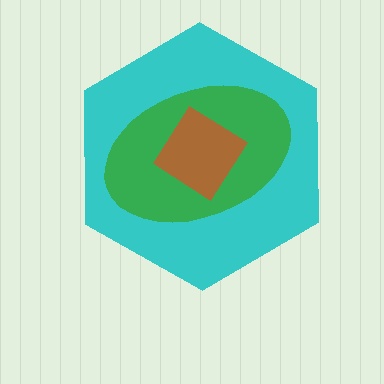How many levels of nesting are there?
3.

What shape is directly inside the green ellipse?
The brown diamond.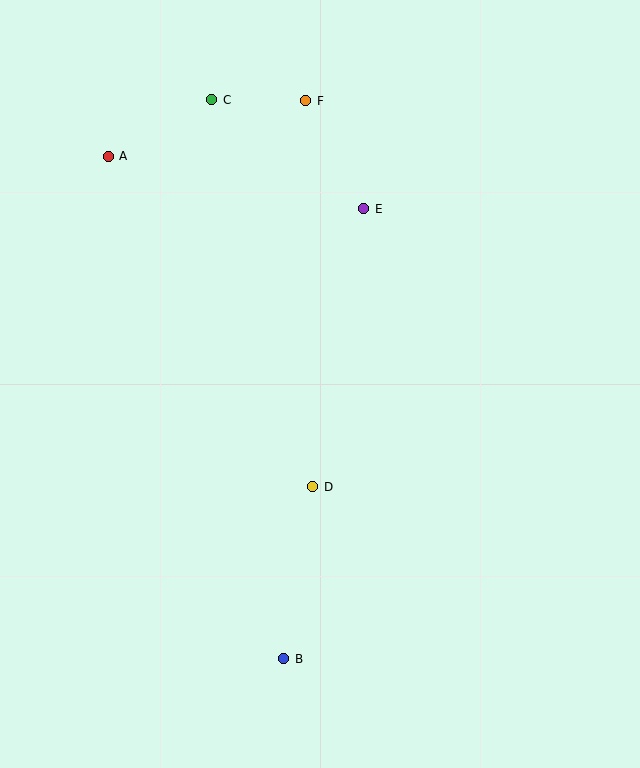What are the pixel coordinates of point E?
Point E is at (364, 209).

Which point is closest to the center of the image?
Point D at (313, 487) is closest to the center.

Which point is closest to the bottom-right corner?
Point B is closest to the bottom-right corner.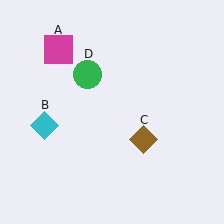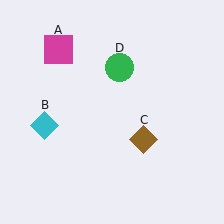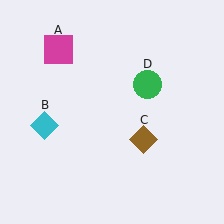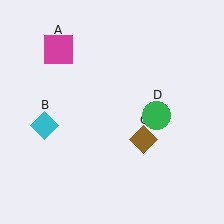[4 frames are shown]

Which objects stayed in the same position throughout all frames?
Magenta square (object A) and cyan diamond (object B) and brown diamond (object C) remained stationary.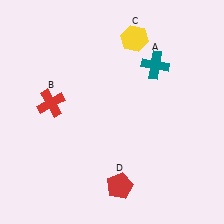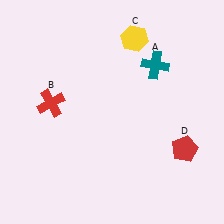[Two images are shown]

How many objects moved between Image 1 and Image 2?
1 object moved between the two images.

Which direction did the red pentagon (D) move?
The red pentagon (D) moved right.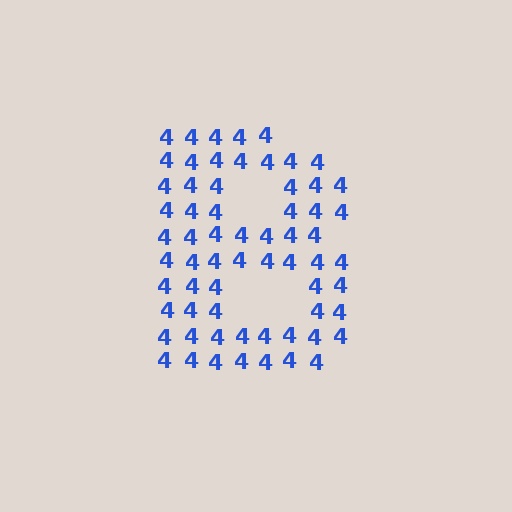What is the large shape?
The large shape is the letter B.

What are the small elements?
The small elements are digit 4's.